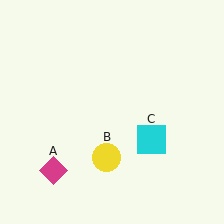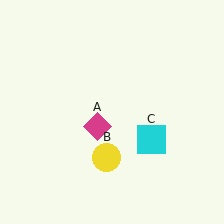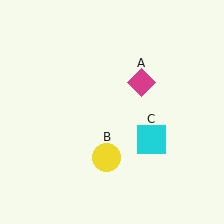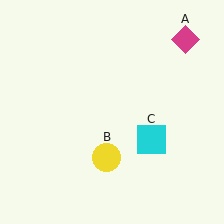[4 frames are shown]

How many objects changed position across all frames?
1 object changed position: magenta diamond (object A).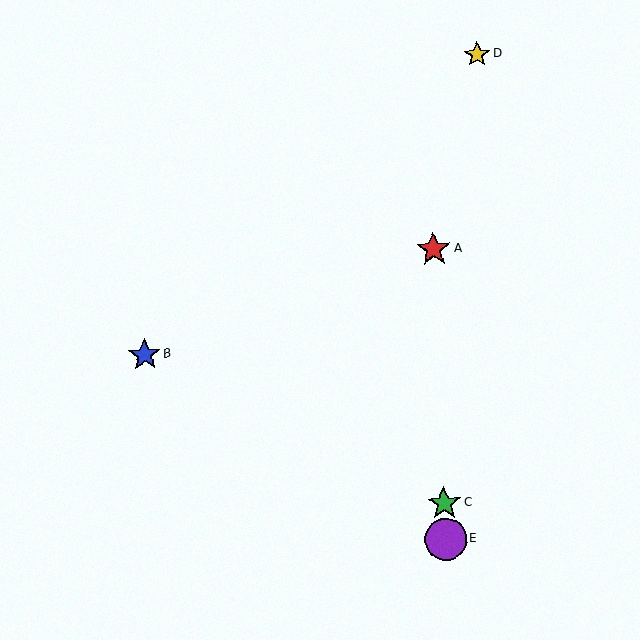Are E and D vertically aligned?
No, E is at x≈446 and D is at x≈477.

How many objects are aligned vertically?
3 objects (A, C, E) are aligned vertically.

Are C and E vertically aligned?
Yes, both are at x≈444.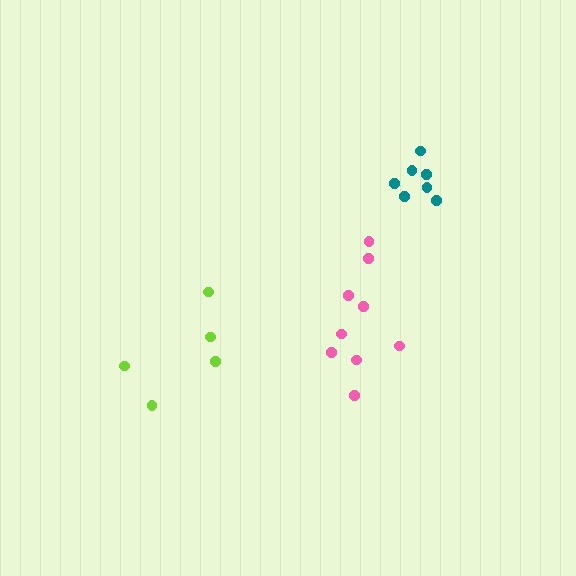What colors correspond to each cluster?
The clusters are colored: lime, pink, teal.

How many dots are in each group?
Group 1: 5 dots, Group 2: 9 dots, Group 3: 7 dots (21 total).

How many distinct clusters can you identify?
There are 3 distinct clusters.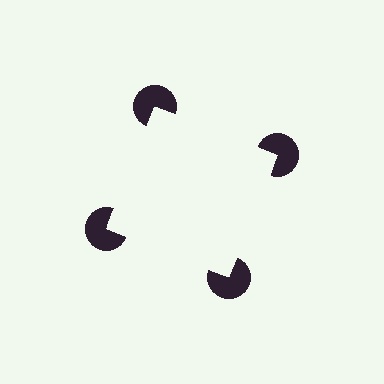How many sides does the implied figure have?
4 sides.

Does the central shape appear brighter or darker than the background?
It typically appears slightly brighter than the background, even though no actual brightness change is drawn.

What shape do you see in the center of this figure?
An illusory square — its edges are inferred from the aligned wedge cuts in the pac-man discs, not physically drawn.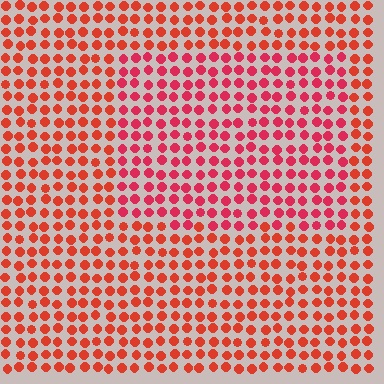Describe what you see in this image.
The image is filled with small red elements in a uniform arrangement. A rectangle-shaped region is visible where the elements are tinted to a slightly different hue, forming a subtle color boundary.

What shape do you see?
I see a rectangle.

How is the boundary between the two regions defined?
The boundary is defined purely by a slight shift in hue (about 21 degrees). Spacing, size, and orientation are identical on both sides.